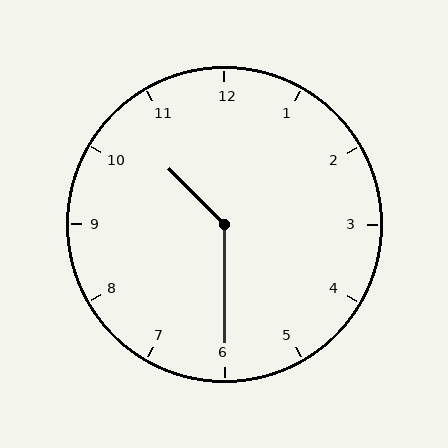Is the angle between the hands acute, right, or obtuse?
It is obtuse.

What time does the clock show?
10:30.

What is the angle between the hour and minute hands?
Approximately 135 degrees.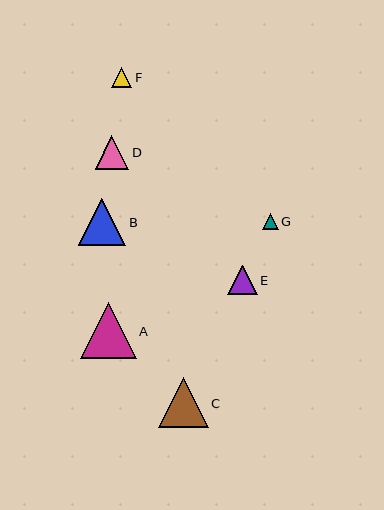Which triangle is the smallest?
Triangle G is the smallest with a size of approximately 16 pixels.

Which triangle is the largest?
Triangle A is the largest with a size of approximately 56 pixels.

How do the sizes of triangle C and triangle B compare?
Triangle C and triangle B are approximately the same size.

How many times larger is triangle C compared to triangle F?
Triangle C is approximately 2.5 times the size of triangle F.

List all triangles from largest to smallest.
From largest to smallest: A, C, B, D, E, F, G.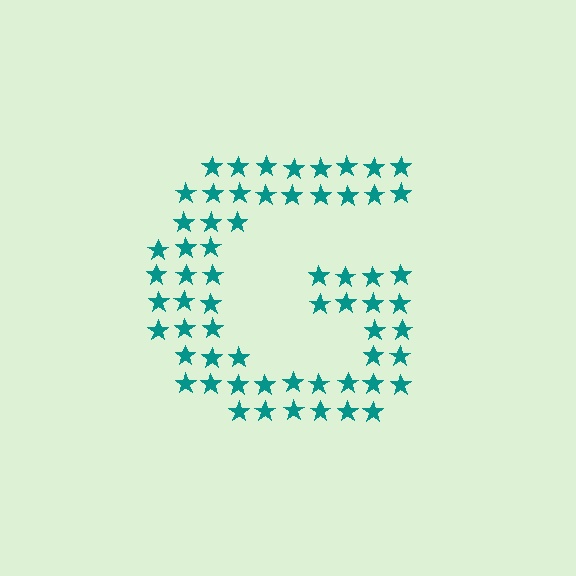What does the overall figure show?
The overall figure shows the letter G.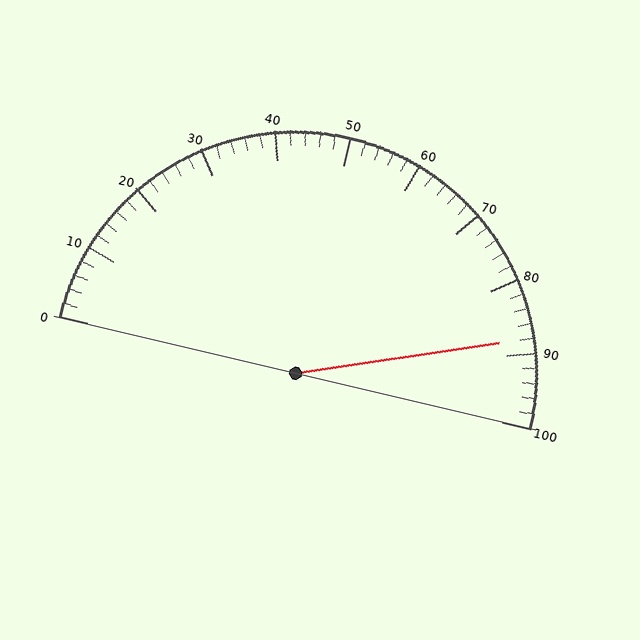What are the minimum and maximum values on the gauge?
The gauge ranges from 0 to 100.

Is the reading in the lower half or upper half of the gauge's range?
The reading is in the upper half of the range (0 to 100).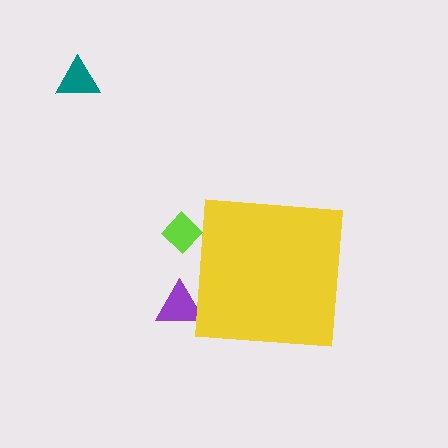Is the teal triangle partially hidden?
No, the teal triangle is fully visible.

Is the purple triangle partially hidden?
Yes, the purple triangle is partially hidden behind the yellow square.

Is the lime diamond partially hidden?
Yes, the lime diamond is partially hidden behind the yellow square.